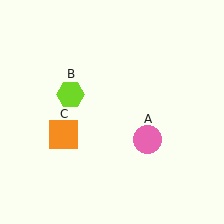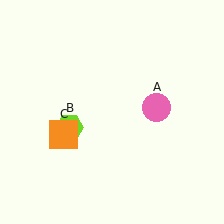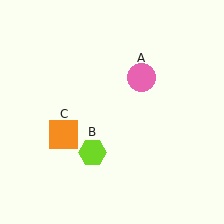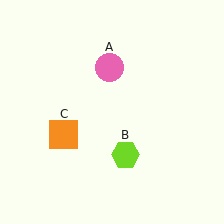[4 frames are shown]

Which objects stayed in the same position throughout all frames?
Orange square (object C) remained stationary.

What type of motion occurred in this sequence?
The pink circle (object A), lime hexagon (object B) rotated counterclockwise around the center of the scene.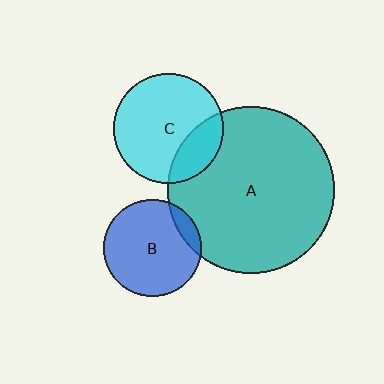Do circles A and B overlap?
Yes.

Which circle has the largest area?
Circle A (teal).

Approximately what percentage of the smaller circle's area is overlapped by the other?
Approximately 10%.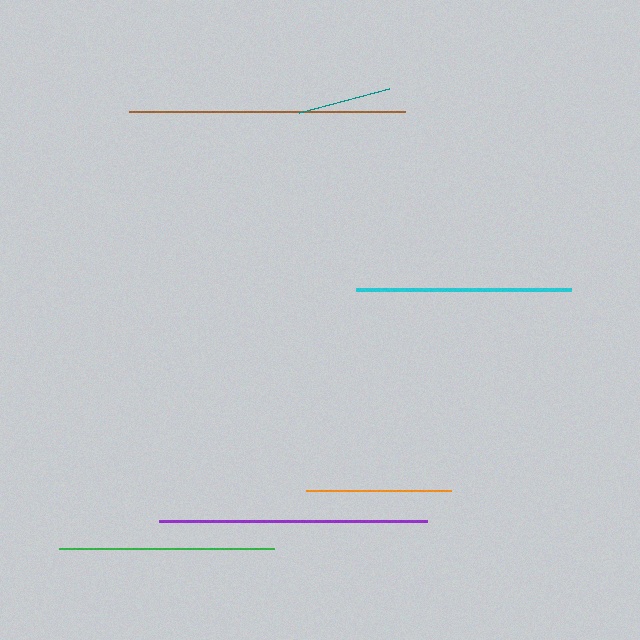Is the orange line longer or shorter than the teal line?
The orange line is longer than the teal line.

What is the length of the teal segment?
The teal segment is approximately 93 pixels long.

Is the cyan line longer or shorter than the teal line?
The cyan line is longer than the teal line.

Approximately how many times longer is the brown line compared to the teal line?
The brown line is approximately 3.0 times the length of the teal line.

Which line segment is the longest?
The brown line is the longest at approximately 277 pixels.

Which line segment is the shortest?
The teal line is the shortest at approximately 93 pixels.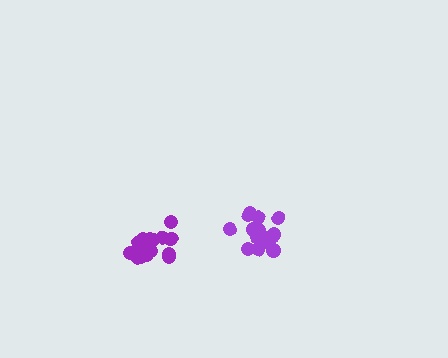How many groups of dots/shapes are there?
There are 2 groups.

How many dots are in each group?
Group 1: 20 dots, Group 2: 19 dots (39 total).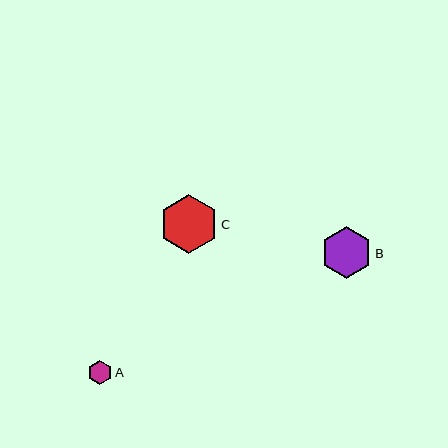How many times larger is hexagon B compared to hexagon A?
Hexagon B is approximately 2.2 times the size of hexagon A.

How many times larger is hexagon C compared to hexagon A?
Hexagon C is approximately 2.5 times the size of hexagon A.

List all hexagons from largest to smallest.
From largest to smallest: C, B, A.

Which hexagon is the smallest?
Hexagon A is the smallest with a size of approximately 24 pixels.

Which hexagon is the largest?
Hexagon C is the largest with a size of approximately 59 pixels.